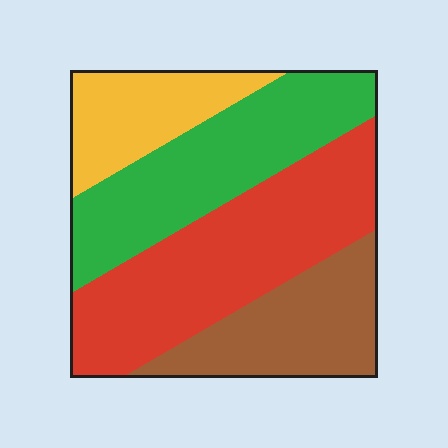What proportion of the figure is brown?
Brown covers 20% of the figure.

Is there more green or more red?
Red.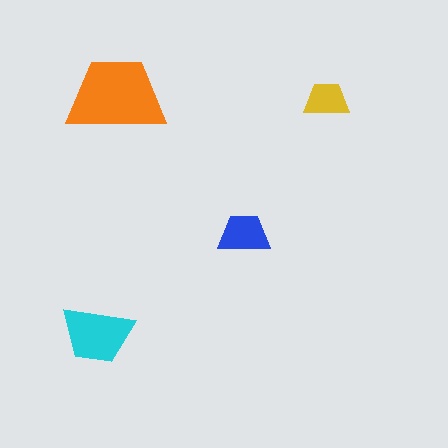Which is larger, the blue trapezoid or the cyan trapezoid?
The cyan one.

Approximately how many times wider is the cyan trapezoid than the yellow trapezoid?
About 1.5 times wider.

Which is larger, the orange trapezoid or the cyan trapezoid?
The orange one.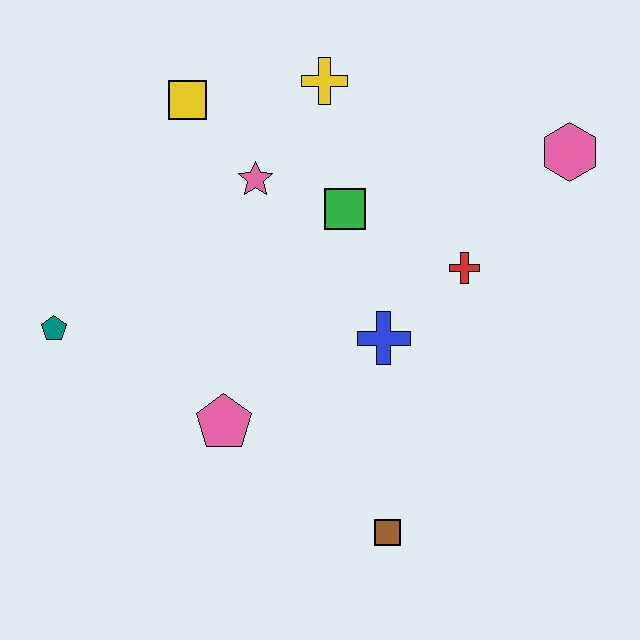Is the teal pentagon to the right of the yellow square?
No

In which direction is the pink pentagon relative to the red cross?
The pink pentagon is to the left of the red cross.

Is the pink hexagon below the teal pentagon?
No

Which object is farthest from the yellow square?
The brown square is farthest from the yellow square.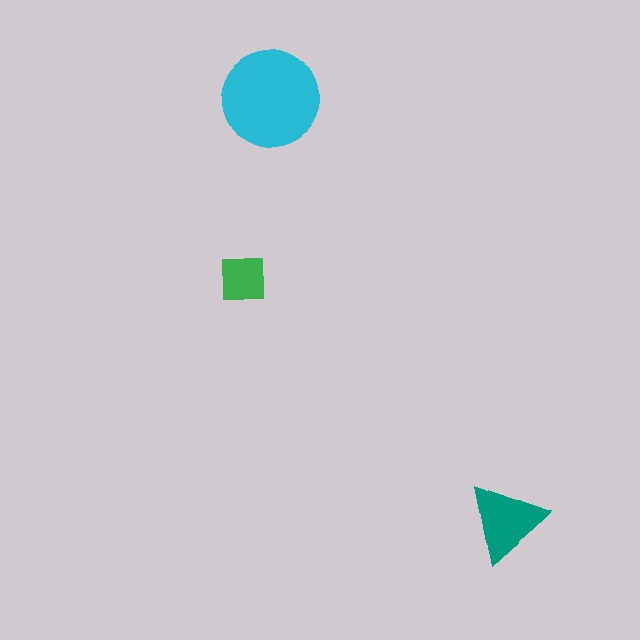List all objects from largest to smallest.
The cyan circle, the teal triangle, the green square.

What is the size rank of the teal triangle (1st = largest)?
2nd.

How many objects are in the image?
There are 3 objects in the image.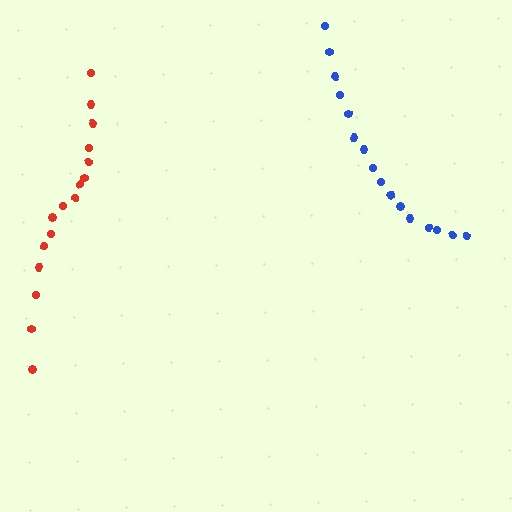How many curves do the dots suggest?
There are 2 distinct paths.